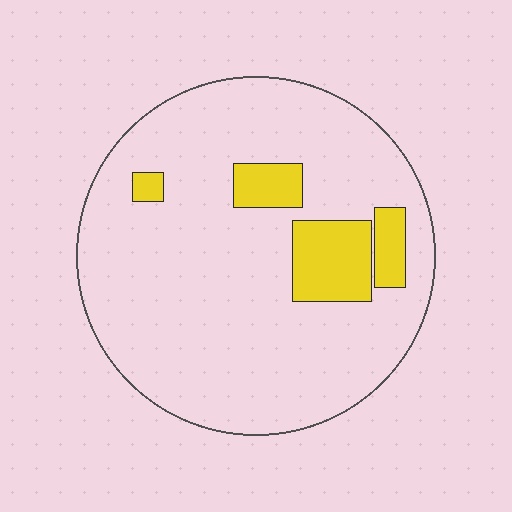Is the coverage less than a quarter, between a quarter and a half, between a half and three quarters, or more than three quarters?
Less than a quarter.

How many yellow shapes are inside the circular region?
4.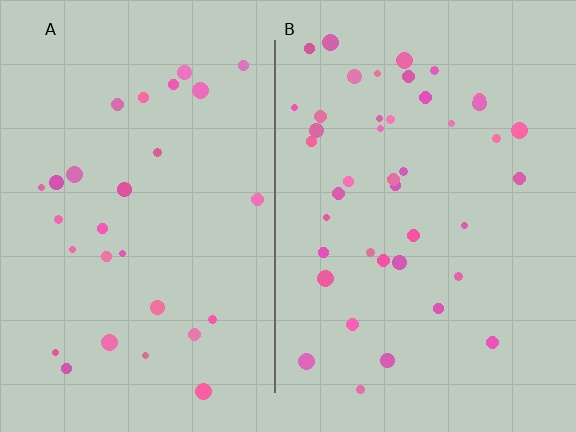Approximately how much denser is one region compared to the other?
Approximately 1.5× — region B over region A.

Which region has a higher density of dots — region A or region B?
B (the right).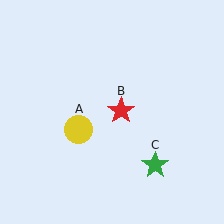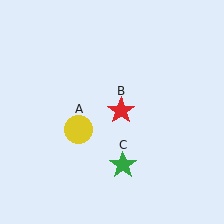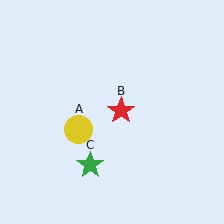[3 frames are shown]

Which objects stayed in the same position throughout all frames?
Yellow circle (object A) and red star (object B) remained stationary.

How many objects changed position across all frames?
1 object changed position: green star (object C).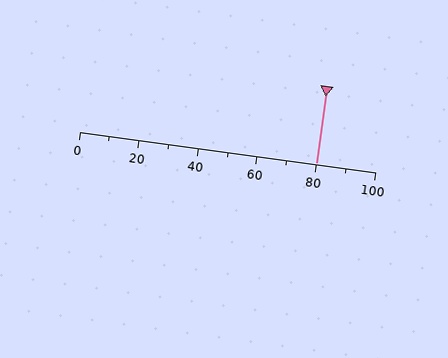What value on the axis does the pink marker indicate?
The marker indicates approximately 80.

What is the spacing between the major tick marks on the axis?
The major ticks are spaced 20 apart.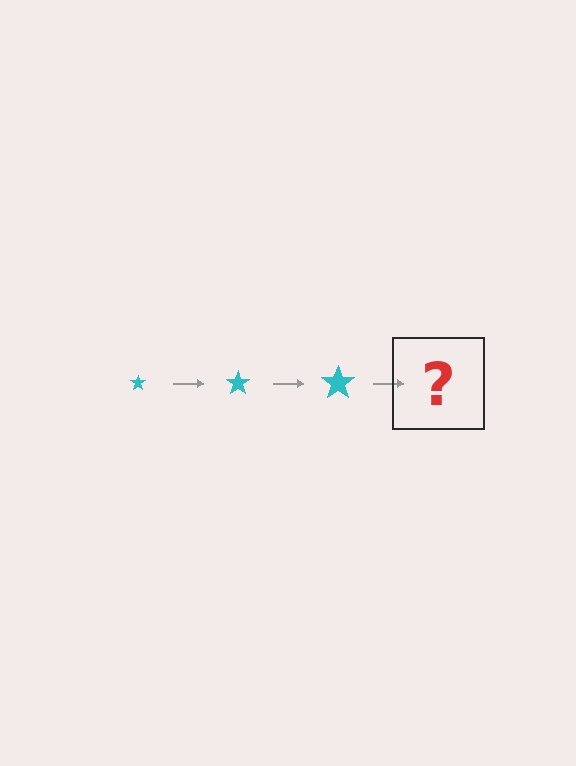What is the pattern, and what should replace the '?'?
The pattern is that the star gets progressively larger each step. The '?' should be a cyan star, larger than the previous one.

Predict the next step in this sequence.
The next step is a cyan star, larger than the previous one.